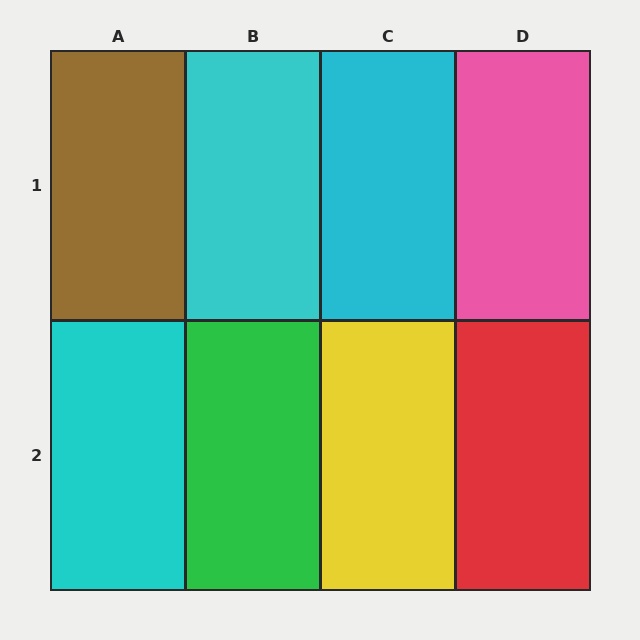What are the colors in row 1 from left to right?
Brown, cyan, cyan, pink.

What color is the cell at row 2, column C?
Yellow.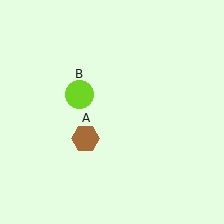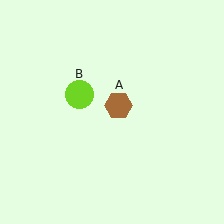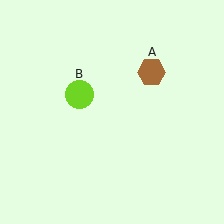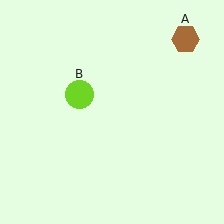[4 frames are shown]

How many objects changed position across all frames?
1 object changed position: brown hexagon (object A).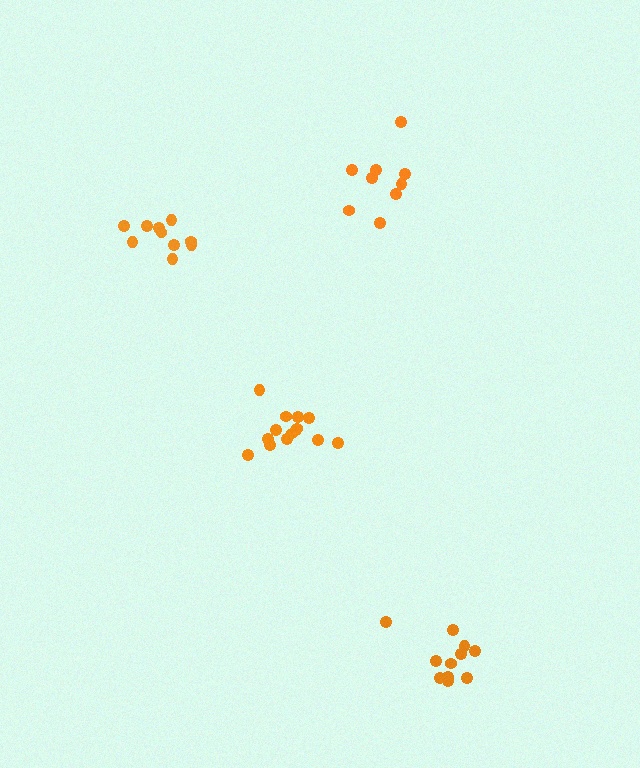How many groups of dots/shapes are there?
There are 4 groups.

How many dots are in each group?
Group 1: 10 dots, Group 2: 14 dots, Group 3: 11 dots, Group 4: 9 dots (44 total).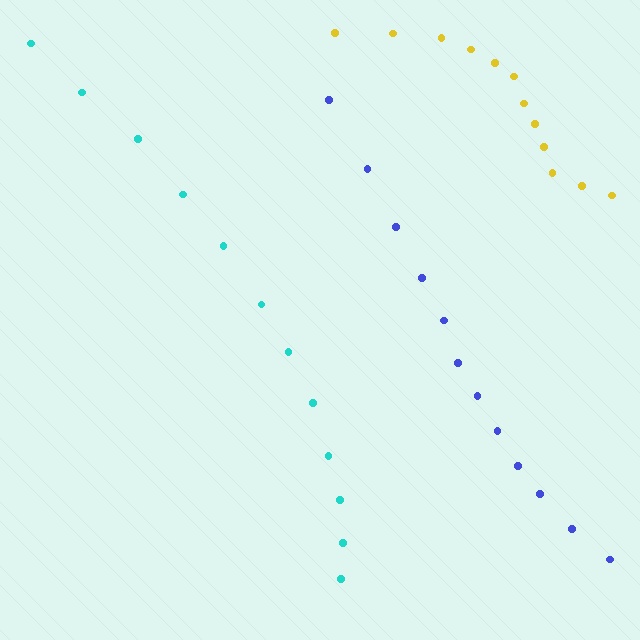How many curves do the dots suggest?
There are 3 distinct paths.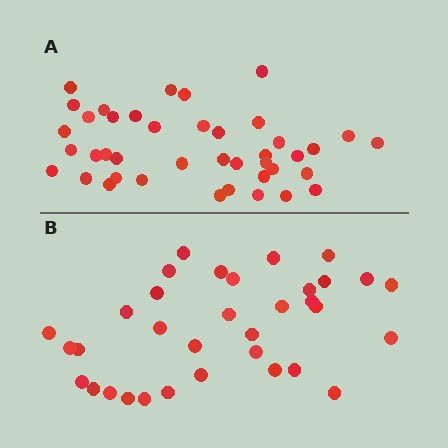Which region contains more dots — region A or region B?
Region A (the top region) has more dots.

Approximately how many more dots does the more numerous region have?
Region A has roughly 8 or so more dots than region B.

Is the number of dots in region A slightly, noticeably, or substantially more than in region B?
Region A has only slightly more — the two regions are fairly close. The ratio is roughly 1.2 to 1.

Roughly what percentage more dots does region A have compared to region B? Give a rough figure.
About 20% more.